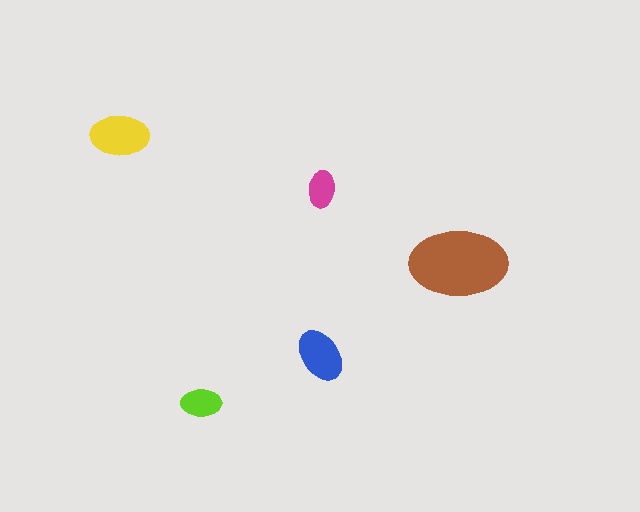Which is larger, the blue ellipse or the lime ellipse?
The blue one.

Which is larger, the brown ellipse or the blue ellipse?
The brown one.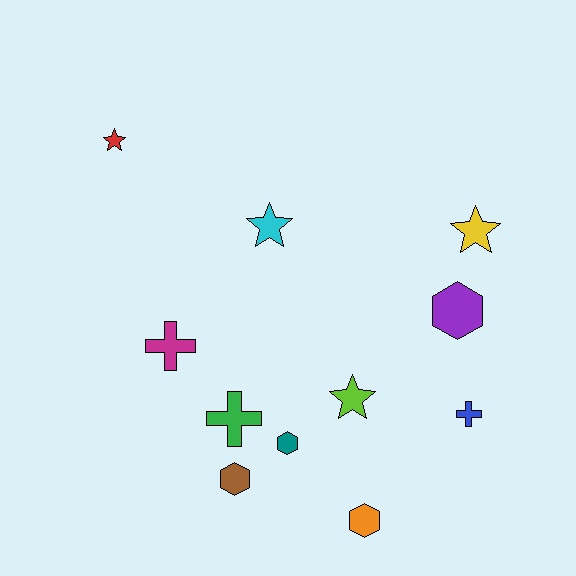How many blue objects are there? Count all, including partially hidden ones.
There is 1 blue object.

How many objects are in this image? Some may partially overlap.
There are 11 objects.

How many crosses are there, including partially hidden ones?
There are 3 crosses.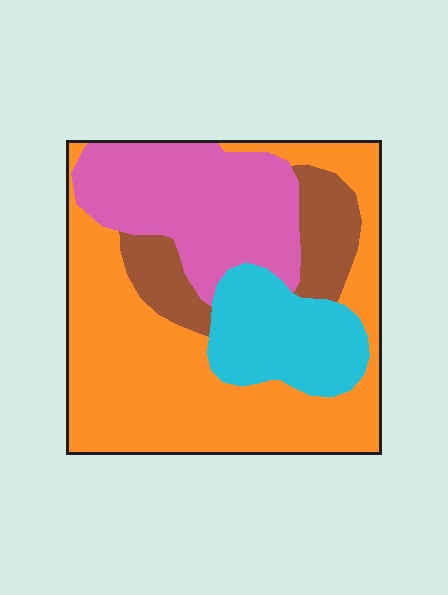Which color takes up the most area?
Orange, at roughly 45%.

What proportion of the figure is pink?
Pink takes up between a sixth and a third of the figure.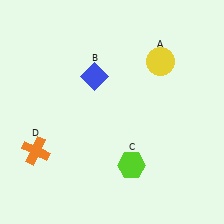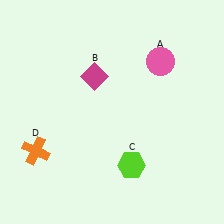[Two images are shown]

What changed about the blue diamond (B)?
In Image 1, B is blue. In Image 2, it changed to magenta.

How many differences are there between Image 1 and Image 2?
There are 2 differences between the two images.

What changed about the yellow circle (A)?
In Image 1, A is yellow. In Image 2, it changed to pink.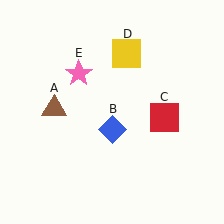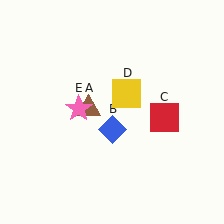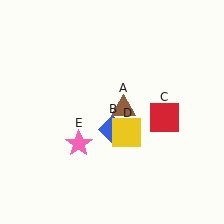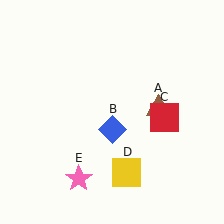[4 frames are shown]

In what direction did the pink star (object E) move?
The pink star (object E) moved down.